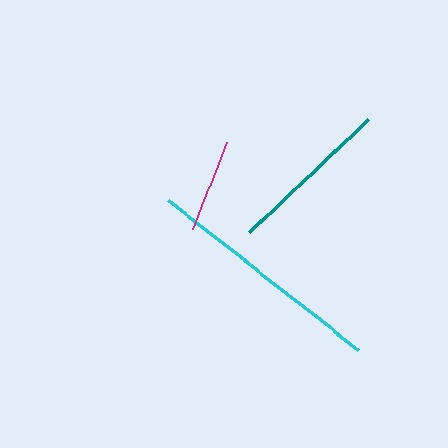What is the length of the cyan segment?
The cyan segment is approximately 242 pixels long.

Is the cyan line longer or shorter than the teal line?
The cyan line is longer than the teal line.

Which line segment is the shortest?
The magenta line is the shortest at approximately 93 pixels.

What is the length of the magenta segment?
The magenta segment is approximately 93 pixels long.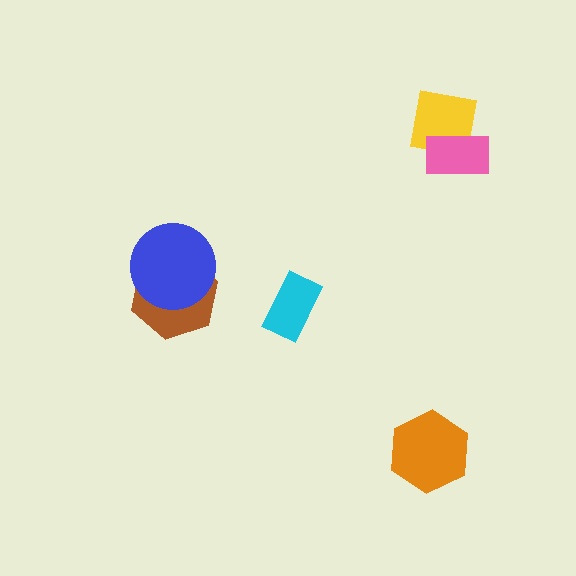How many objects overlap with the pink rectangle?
1 object overlaps with the pink rectangle.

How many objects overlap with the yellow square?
1 object overlaps with the yellow square.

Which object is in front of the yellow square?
The pink rectangle is in front of the yellow square.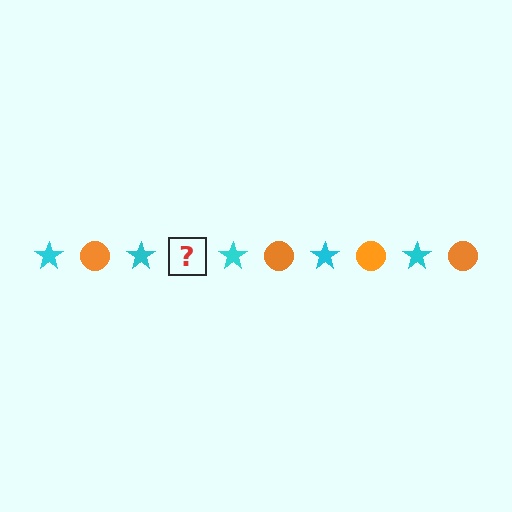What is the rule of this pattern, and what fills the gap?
The rule is that the pattern alternates between cyan star and orange circle. The gap should be filled with an orange circle.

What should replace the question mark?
The question mark should be replaced with an orange circle.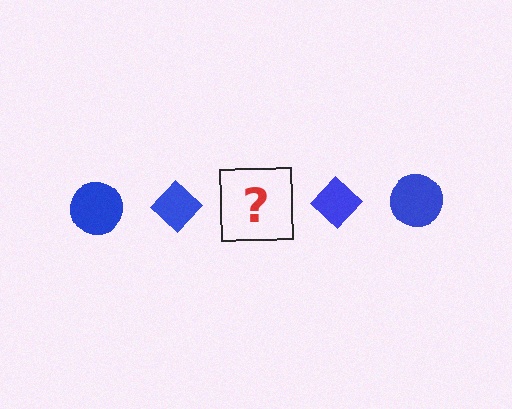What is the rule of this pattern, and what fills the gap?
The rule is that the pattern cycles through circle, diamond shapes in blue. The gap should be filled with a blue circle.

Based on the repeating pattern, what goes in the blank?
The blank should be a blue circle.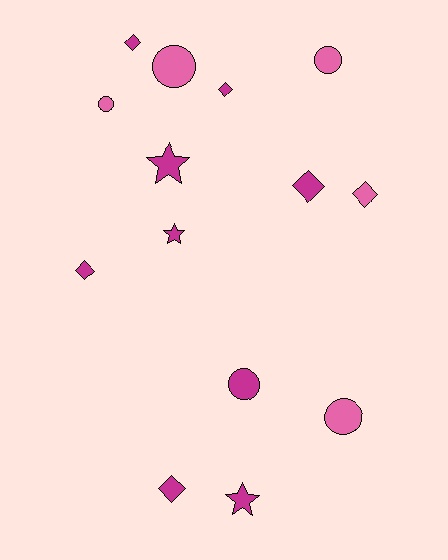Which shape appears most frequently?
Diamond, with 6 objects.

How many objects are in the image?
There are 14 objects.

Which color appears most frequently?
Magenta, with 9 objects.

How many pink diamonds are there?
There is 1 pink diamond.